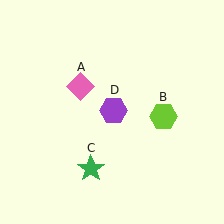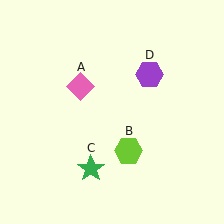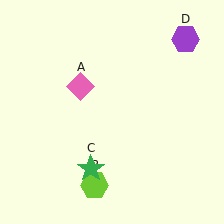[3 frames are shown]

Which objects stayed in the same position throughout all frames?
Pink diamond (object A) and green star (object C) remained stationary.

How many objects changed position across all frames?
2 objects changed position: lime hexagon (object B), purple hexagon (object D).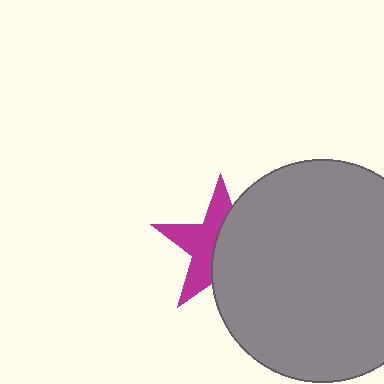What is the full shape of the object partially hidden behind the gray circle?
The partially hidden object is a magenta star.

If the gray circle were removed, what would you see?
You would see the complete magenta star.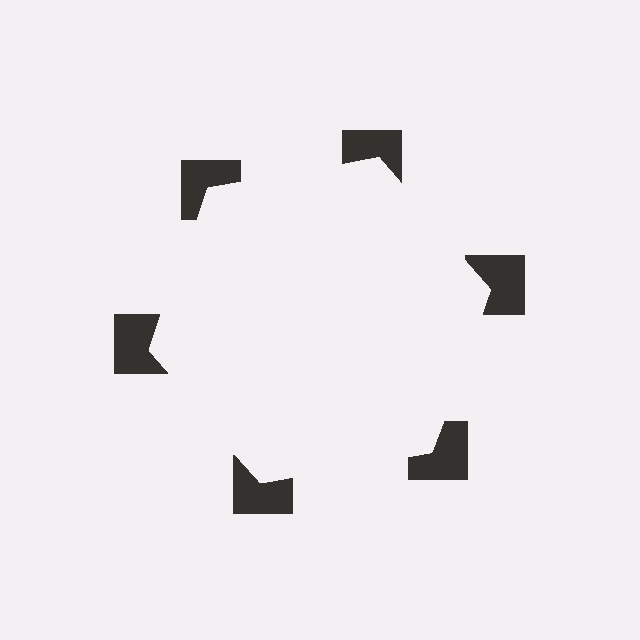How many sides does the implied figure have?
6 sides.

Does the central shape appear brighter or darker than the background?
It typically appears slightly brighter than the background, even though no actual brightness change is drawn.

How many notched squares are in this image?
There are 6 — one at each vertex of the illusory hexagon.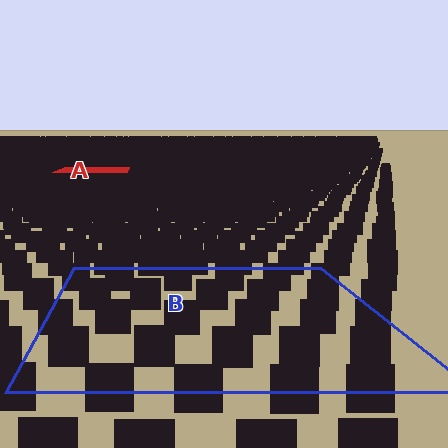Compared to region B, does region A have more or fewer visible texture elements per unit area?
Region A has more texture elements per unit area — they are packed more densely because it is farther away.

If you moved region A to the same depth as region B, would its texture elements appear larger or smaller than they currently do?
They would appear larger. At a closer depth, the same texture elements are projected at a bigger on-screen size.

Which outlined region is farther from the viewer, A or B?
Region A is farther from the viewer — the texture elements inside it appear smaller and more densely packed.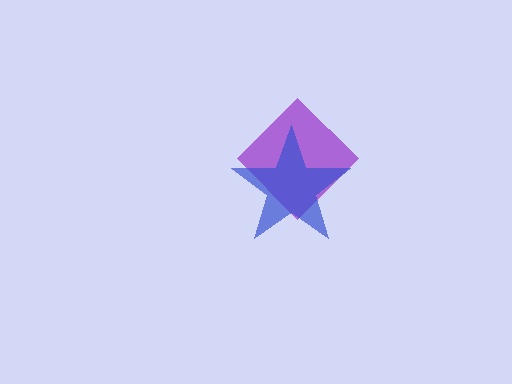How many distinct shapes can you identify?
There are 2 distinct shapes: a purple diamond, a blue star.